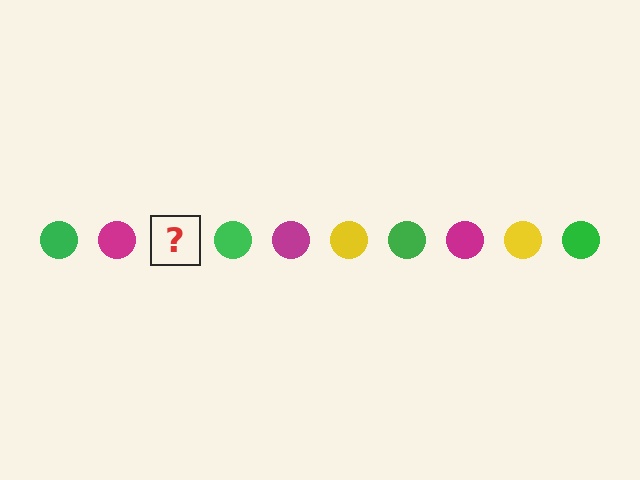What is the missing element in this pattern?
The missing element is a yellow circle.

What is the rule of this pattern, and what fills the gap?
The rule is that the pattern cycles through green, magenta, yellow circles. The gap should be filled with a yellow circle.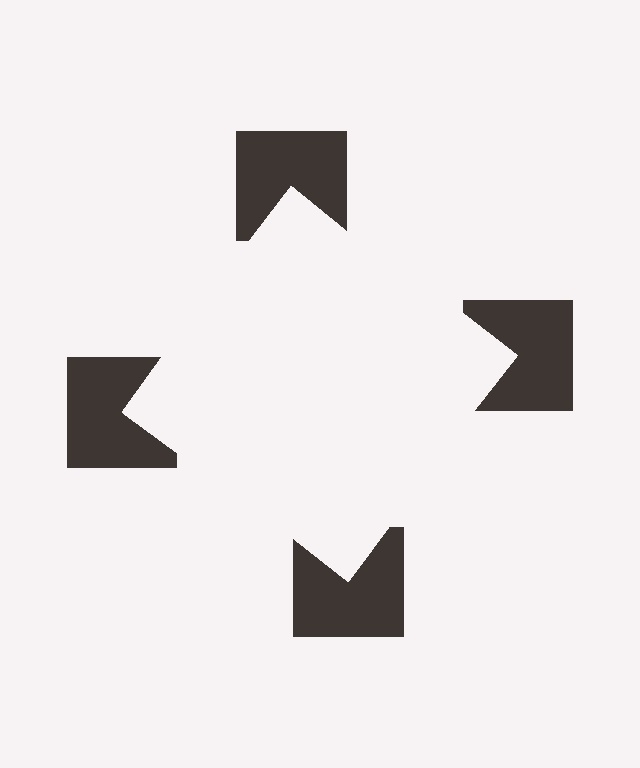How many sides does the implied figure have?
4 sides.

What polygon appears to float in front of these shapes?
An illusory square — its edges are inferred from the aligned wedge cuts in the notched squares, not physically drawn.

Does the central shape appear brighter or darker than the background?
It typically appears slightly brighter than the background, even though no actual brightness change is drawn.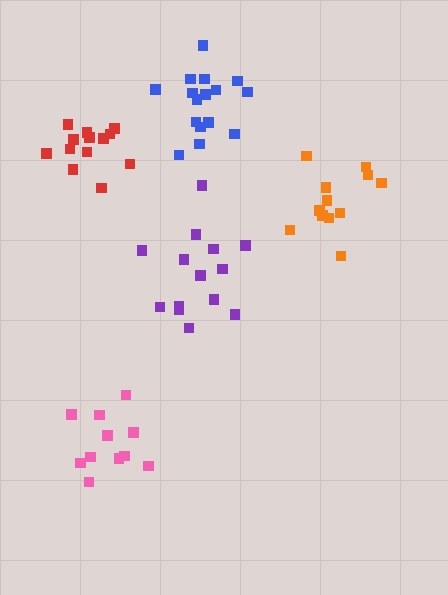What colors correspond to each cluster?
The clusters are colored: red, blue, purple, orange, pink.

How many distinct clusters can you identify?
There are 5 distinct clusters.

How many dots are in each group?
Group 1: 13 dots, Group 2: 16 dots, Group 3: 14 dots, Group 4: 12 dots, Group 5: 11 dots (66 total).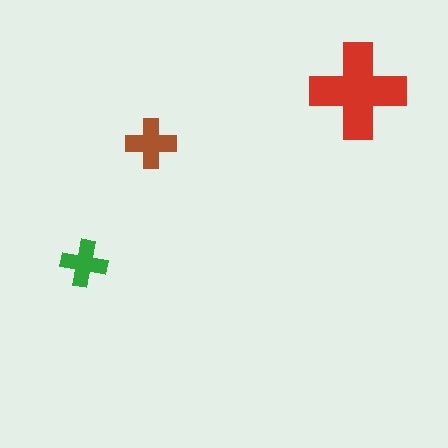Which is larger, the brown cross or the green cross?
The brown one.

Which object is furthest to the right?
The red cross is rightmost.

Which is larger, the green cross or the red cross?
The red one.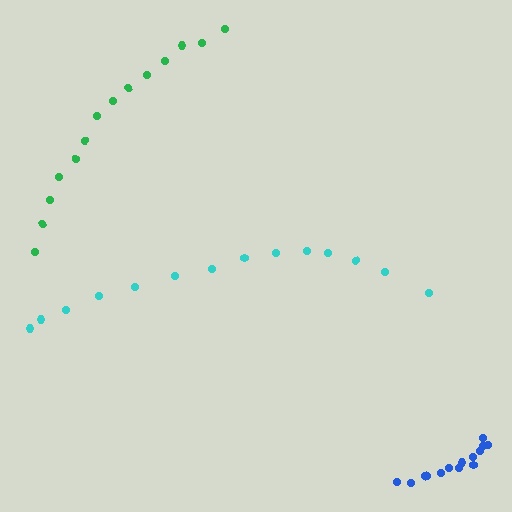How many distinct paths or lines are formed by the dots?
There are 3 distinct paths.